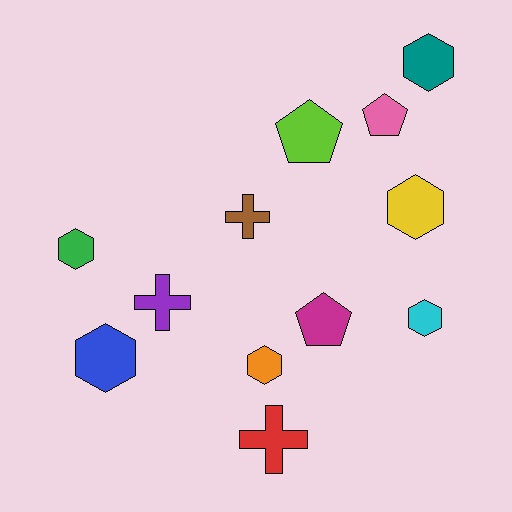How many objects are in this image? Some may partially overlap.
There are 12 objects.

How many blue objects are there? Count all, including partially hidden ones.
There is 1 blue object.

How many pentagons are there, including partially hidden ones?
There are 3 pentagons.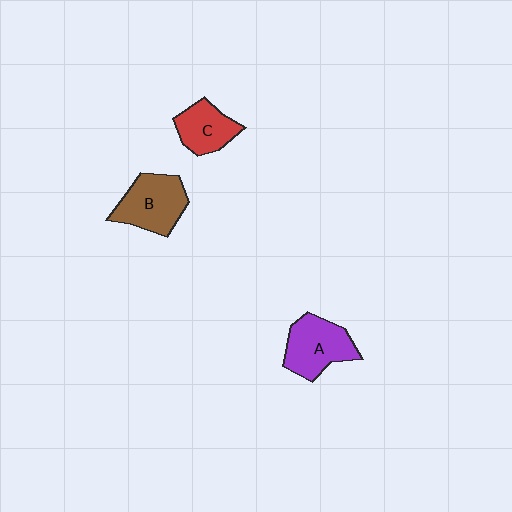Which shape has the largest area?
Shape B (brown).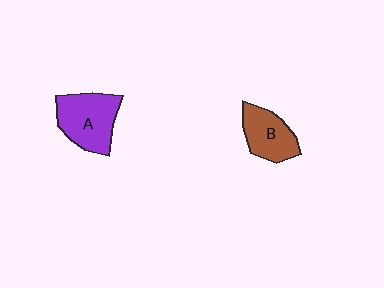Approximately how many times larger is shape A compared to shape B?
Approximately 1.3 times.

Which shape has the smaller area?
Shape B (brown).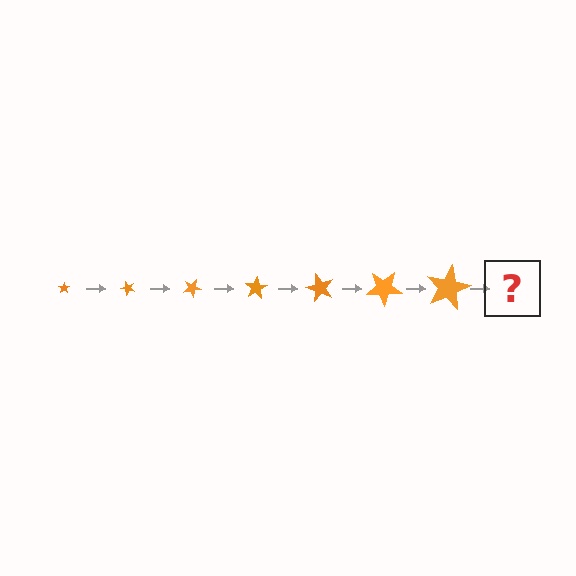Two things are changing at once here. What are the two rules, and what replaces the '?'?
The two rules are that the star grows larger each step and it rotates 50 degrees each step. The '?' should be a star, larger than the previous one and rotated 350 degrees from the start.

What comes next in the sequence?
The next element should be a star, larger than the previous one and rotated 350 degrees from the start.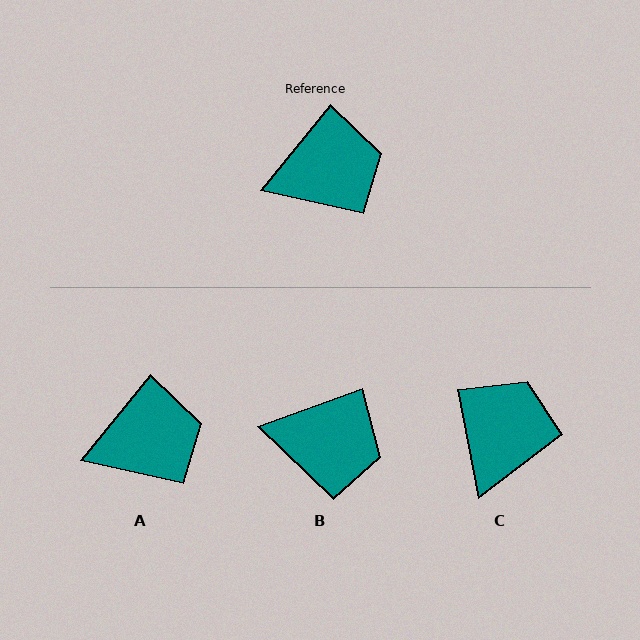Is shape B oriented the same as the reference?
No, it is off by about 31 degrees.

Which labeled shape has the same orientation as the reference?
A.